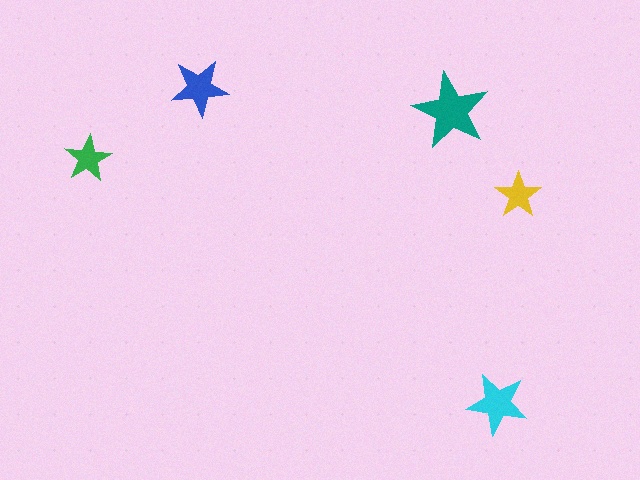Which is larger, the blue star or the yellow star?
The blue one.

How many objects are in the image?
There are 5 objects in the image.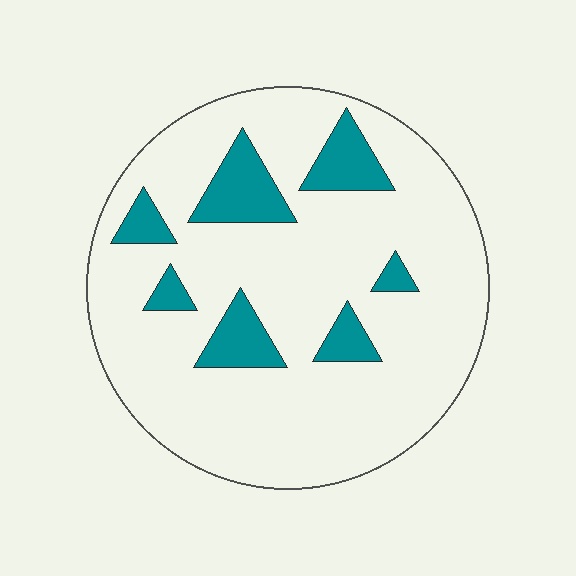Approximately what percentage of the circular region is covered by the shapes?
Approximately 15%.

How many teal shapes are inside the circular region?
7.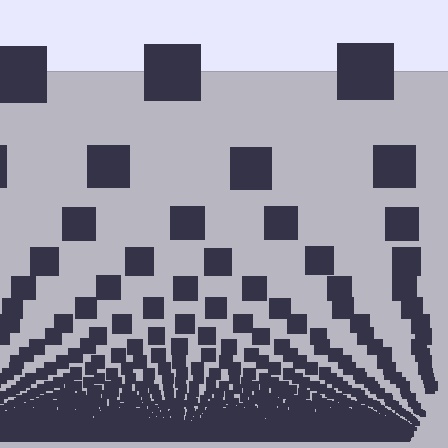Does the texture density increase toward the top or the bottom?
Density increases toward the bottom.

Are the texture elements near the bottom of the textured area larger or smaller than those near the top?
Smaller. The gradient is inverted — elements near the bottom are smaller and denser.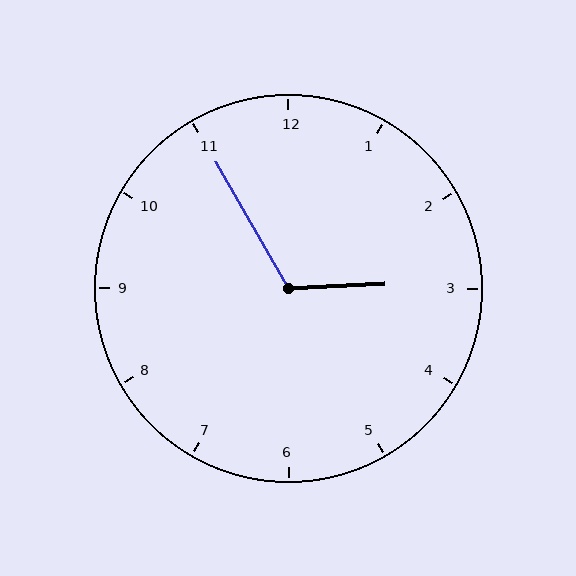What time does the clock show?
2:55.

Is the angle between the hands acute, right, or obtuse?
It is obtuse.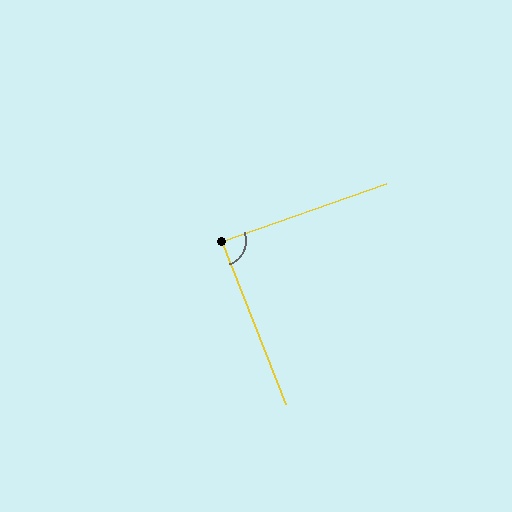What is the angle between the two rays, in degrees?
Approximately 88 degrees.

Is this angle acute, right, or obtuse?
It is approximately a right angle.